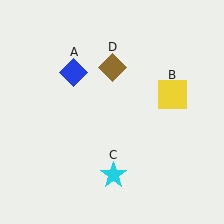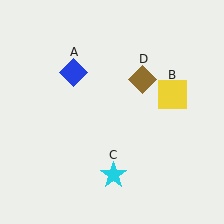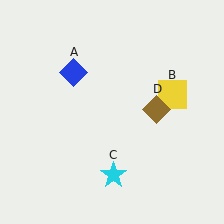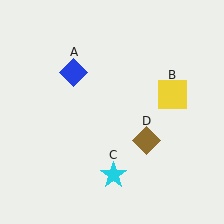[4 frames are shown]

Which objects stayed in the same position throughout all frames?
Blue diamond (object A) and yellow square (object B) and cyan star (object C) remained stationary.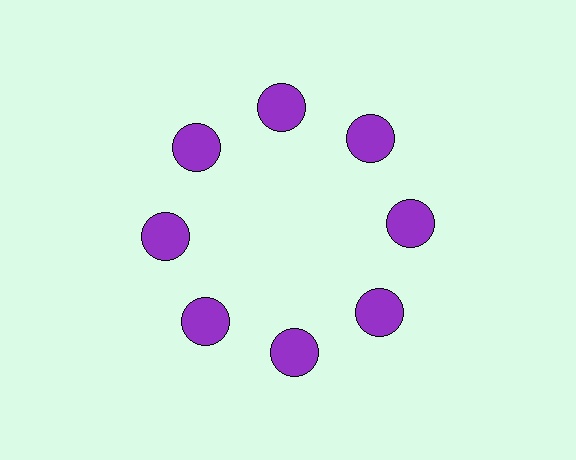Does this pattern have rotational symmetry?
Yes, this pattern has 8-fold rotational symmetry. It looks the same after rotating 45 degrees around the center.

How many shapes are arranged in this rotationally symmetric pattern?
There are 8 shapes, arranged in 8 groups of 1.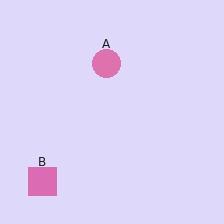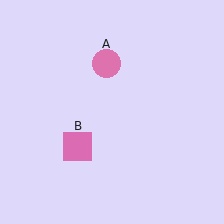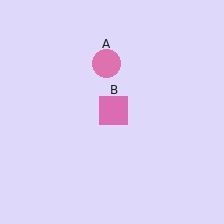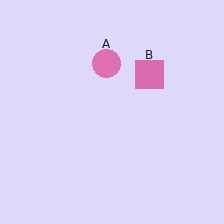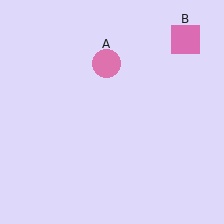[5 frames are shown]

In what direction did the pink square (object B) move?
The pink square (object B) moved up and to the right.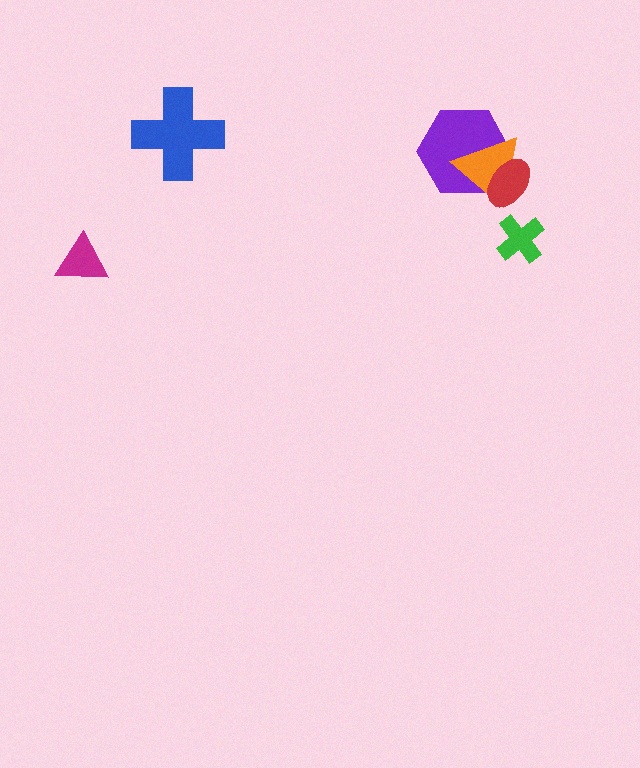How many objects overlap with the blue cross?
0 objects overlap with the blue cross.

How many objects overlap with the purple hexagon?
2 objects overlap with the purple hexagon.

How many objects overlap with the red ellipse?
2 objects overlap with the red ellipse.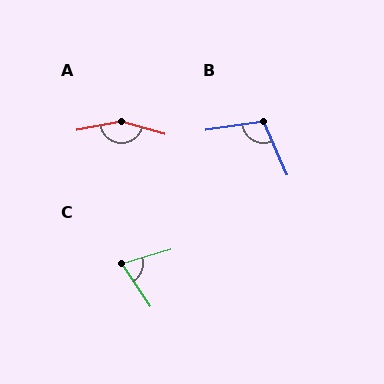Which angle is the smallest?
C, at approximately 72 degrees.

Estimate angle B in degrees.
Approximately 105 degrees.